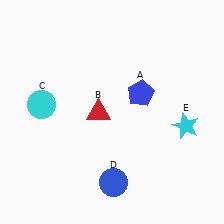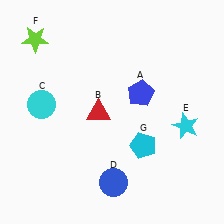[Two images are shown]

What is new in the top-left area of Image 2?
A lime star (F) was added in the top-left area of Image 2.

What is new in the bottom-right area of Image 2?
A cyan pentagon (G) was added in the bottom-right area of Image 2.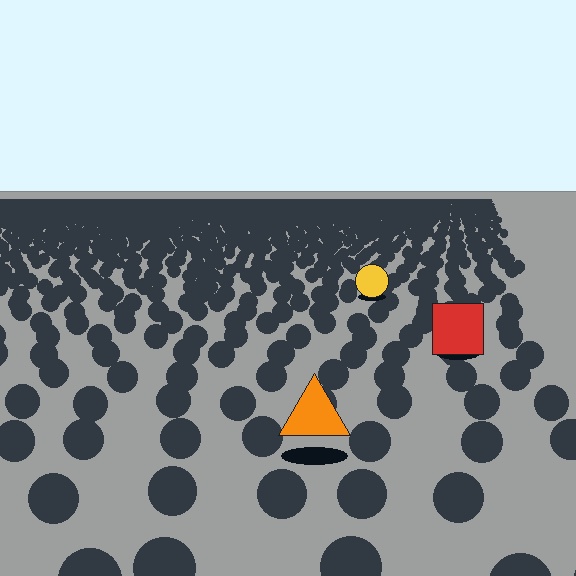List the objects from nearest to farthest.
From nearest to farthest: the orange triangle, the red square, the yellow circle.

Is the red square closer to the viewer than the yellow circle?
Yes. The red square is closer — you can tell from the texture gradient: the ground texture is coarser near it.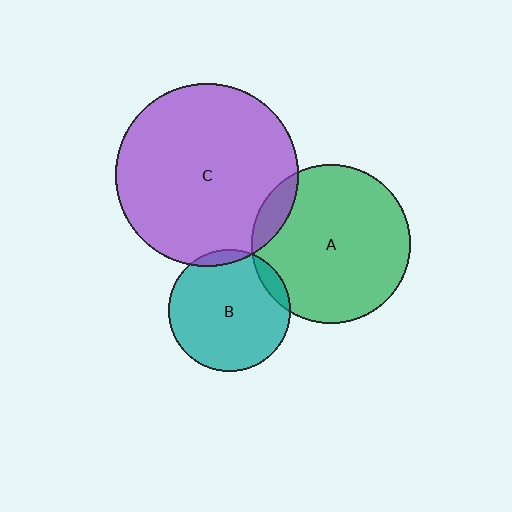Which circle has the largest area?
Circle C (purple).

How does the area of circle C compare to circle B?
Approximately 2.3 times.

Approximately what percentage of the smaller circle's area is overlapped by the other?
Approximately 10%.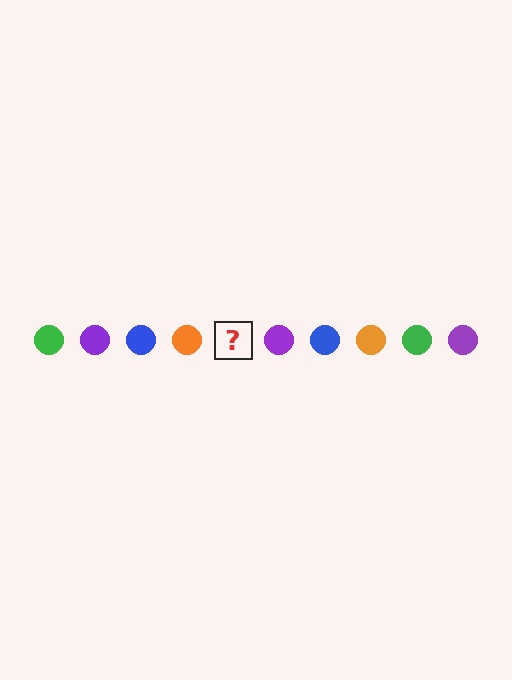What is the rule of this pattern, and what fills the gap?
The rule is that the pattern cycles through green, purple, blue, orange circles. The gap should be filled with a green circle.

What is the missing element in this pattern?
The missing element is a green circle.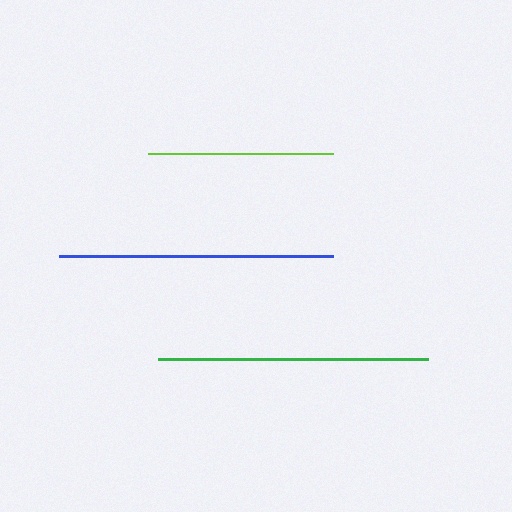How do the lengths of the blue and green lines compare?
The blue and green lines are approximately the same length.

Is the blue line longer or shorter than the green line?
The blue line is longer than the green line.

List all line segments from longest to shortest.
From longest to shortest: blue, green, lime.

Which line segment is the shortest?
The lime line is the shortest at approximately 185 pixels.